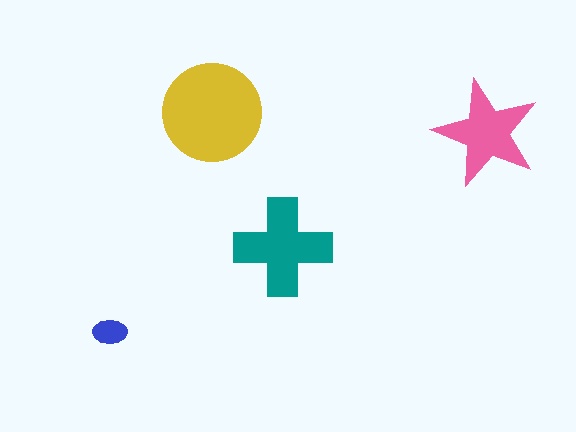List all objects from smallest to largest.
The blue ellipse, the pink star, the teal cross, the yellow circle.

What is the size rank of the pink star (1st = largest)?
3rd.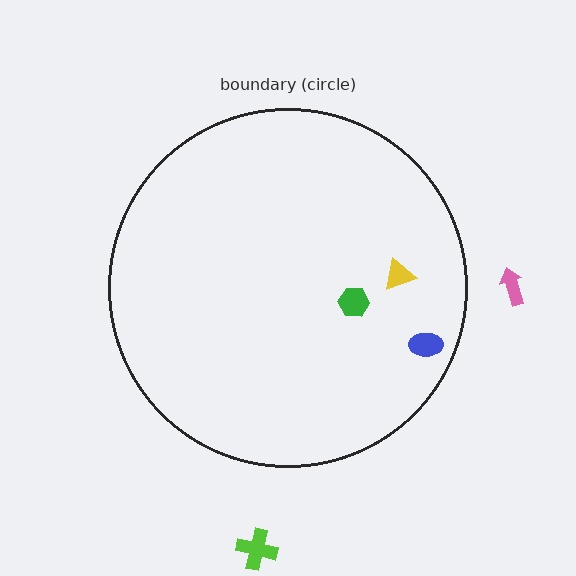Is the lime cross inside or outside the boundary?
Outside.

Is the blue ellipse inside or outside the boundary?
Inside.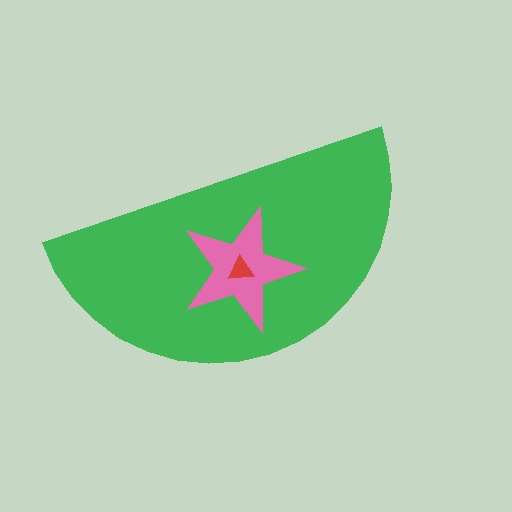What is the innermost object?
The red triangle.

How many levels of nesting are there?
3.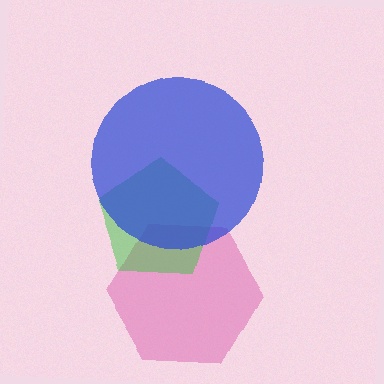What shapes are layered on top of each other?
The layered shapes are: a pink hexagon, a green pentagon, a blue circle.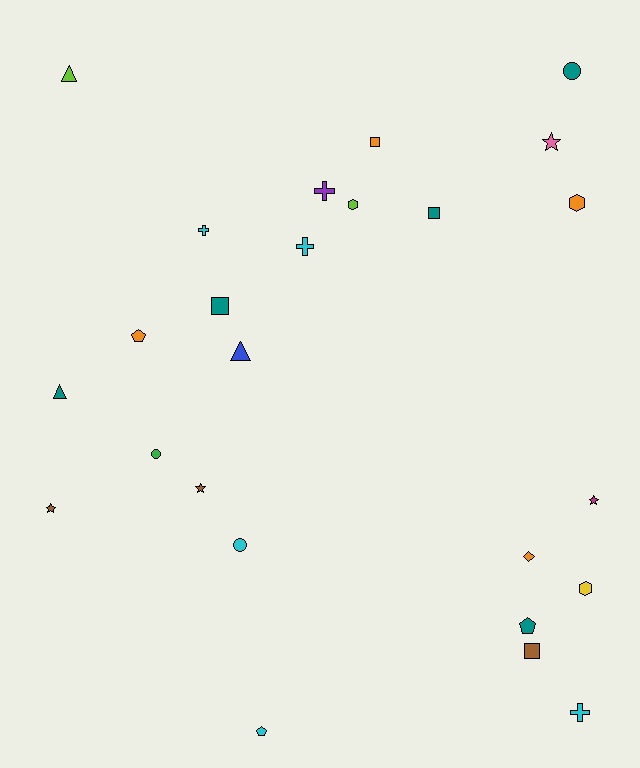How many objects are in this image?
There are 25 objects.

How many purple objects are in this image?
There is 1 purple object.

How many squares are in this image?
There are 4 squares.